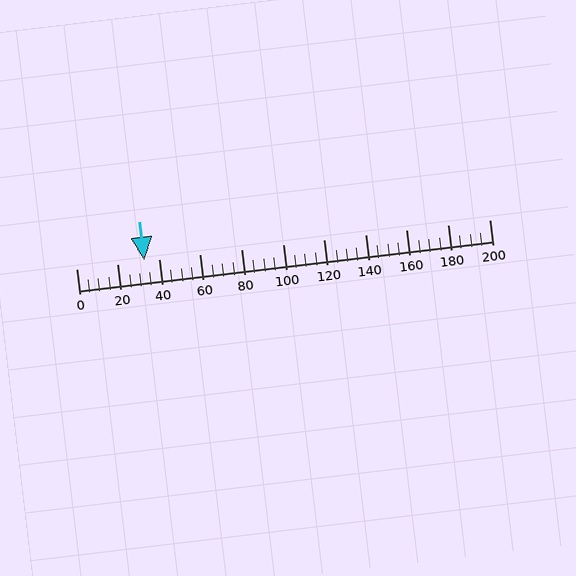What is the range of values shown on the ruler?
The ruler shows values from 0 to 200.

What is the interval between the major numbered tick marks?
The major tick marks are spaced 20 units apart.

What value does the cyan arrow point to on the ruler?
The cyan arrow points to approximately 33.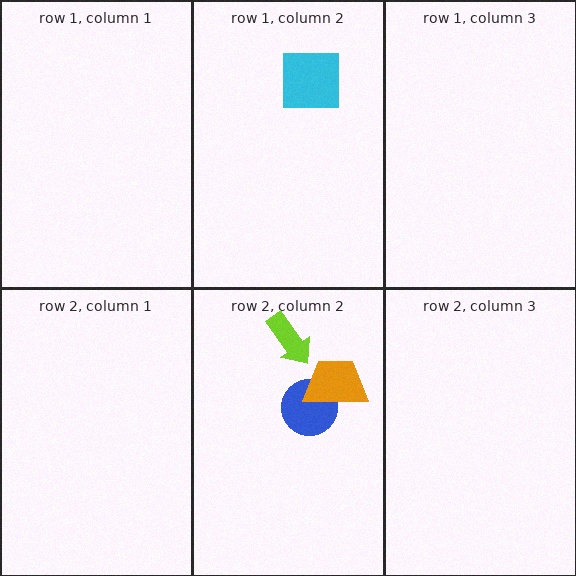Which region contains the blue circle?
The row 2, column 2 region.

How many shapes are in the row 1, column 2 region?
1.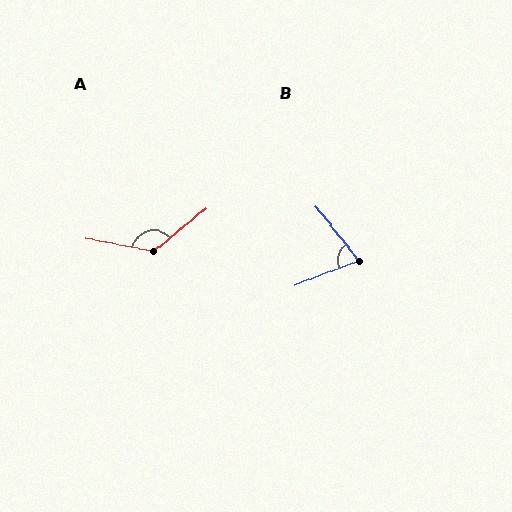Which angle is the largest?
A, at approximately 130 degrees.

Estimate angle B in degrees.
Approximately 72 degrees.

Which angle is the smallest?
B, at approximately 72 degrees.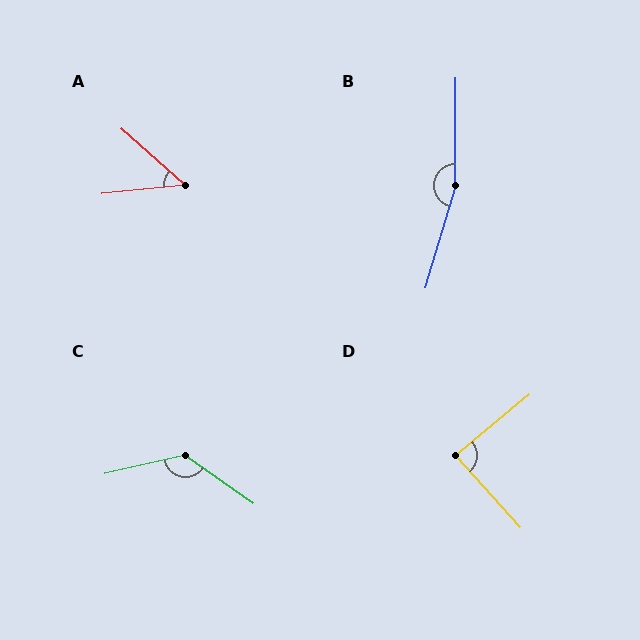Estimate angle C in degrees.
Approximately 132 degrees.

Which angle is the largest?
B, at approximately 164 degrees.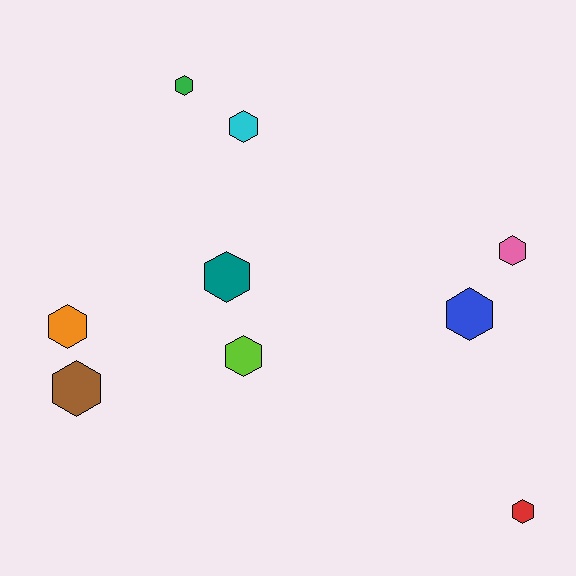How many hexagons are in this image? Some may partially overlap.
There are 9 hexagons.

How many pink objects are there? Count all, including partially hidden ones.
There is 1 pink object.